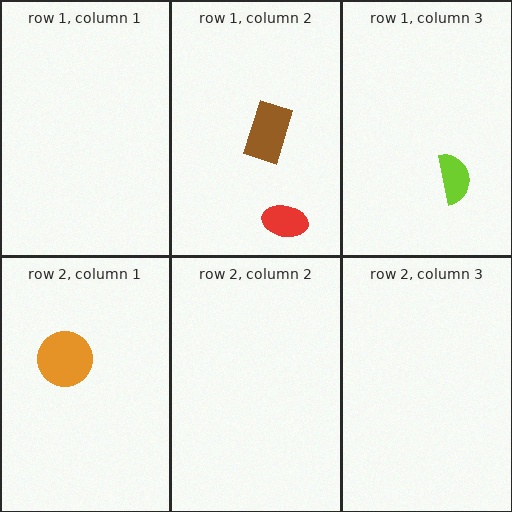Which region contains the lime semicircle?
The row 1, column 3 region.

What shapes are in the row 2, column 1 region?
The orange circle.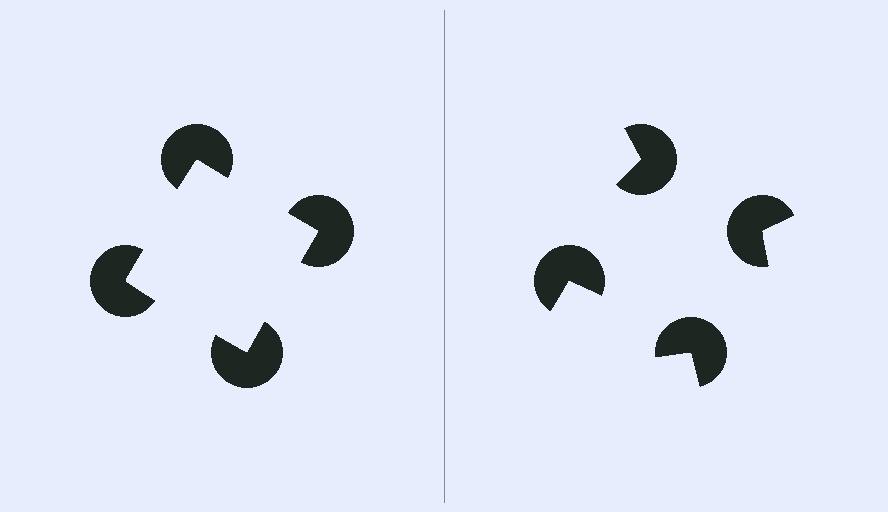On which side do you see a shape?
An illusory square appears on the left side. On the right side the wedge cuts are rotated, so no coherent shape forms.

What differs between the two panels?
The pac-man discs are positioned identically on both sides; only the wedge orientations differ. On the left they align to a square; on the right they are misaligned.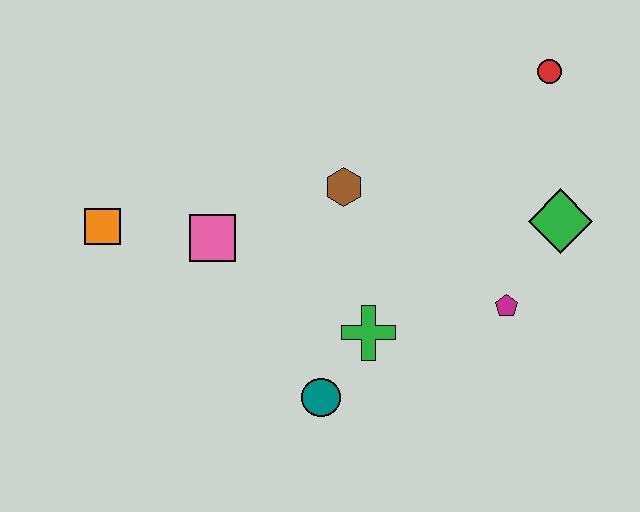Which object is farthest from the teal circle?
The red circle is farthest from the teal circle.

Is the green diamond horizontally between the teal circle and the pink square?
No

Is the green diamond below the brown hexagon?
Yes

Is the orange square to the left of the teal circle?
Yes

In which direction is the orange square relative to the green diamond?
The orange square is to the left of the green diamond.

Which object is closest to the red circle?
The green diamond is closest to the red circle.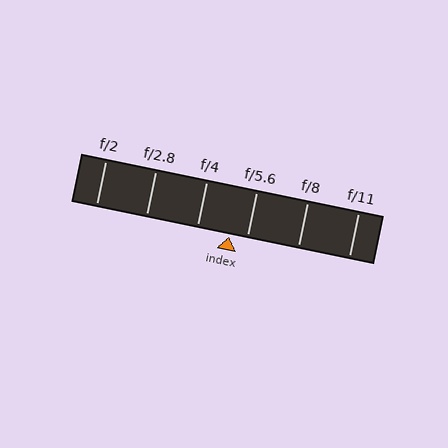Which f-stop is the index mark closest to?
The index mark is closest to f/5.6.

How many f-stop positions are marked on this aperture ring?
There are 6 f-stop positions marked.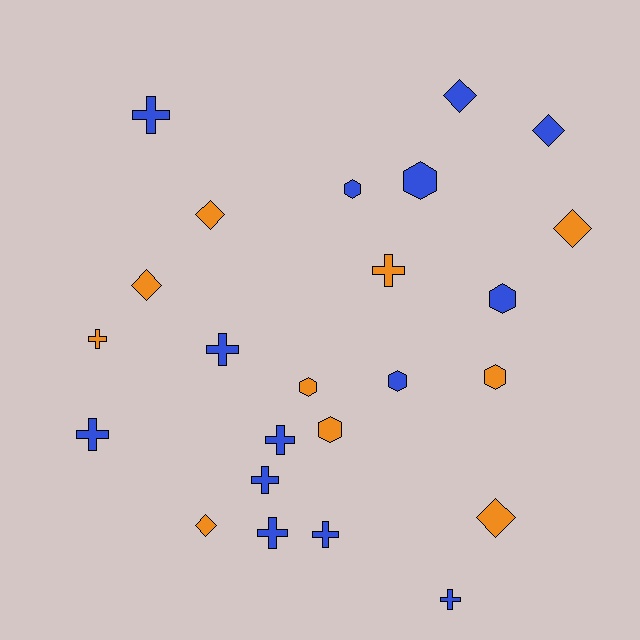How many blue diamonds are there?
There are 2 blue diamonds.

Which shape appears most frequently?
Cross, with 10 objects.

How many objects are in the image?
There are 24 objects.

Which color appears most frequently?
Blue, with 14 objects.